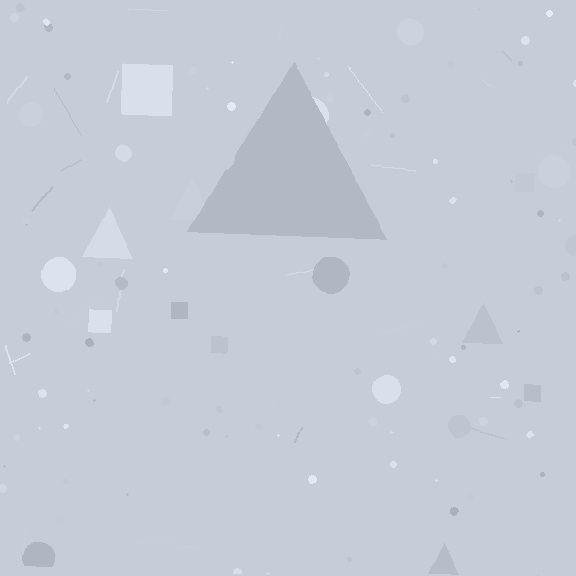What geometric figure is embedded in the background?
A triangle is embedded in the background.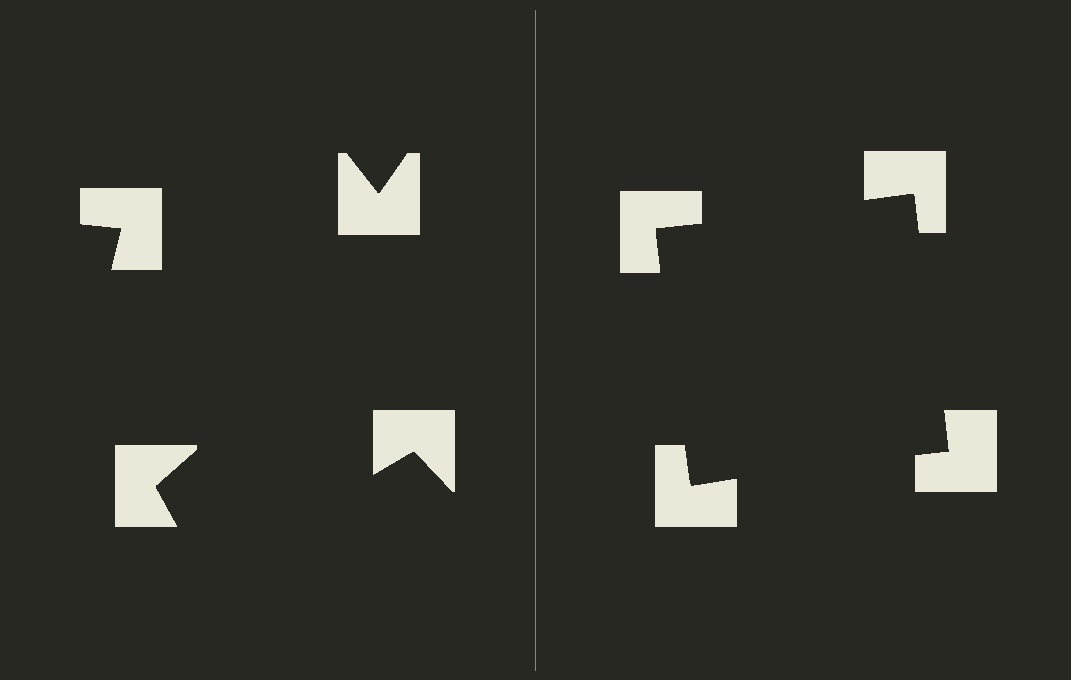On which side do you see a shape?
An illusory square appears on the right side. On the left side the wedge cuts are rotated, so no coherent shape forms.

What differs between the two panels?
The notched squares are positioned identically on both sides; only the wedge orientations differ. On the right they align to a square; on the left they are misaligned.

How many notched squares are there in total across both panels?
8 — 4 on each side.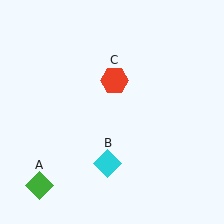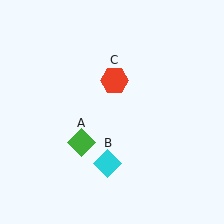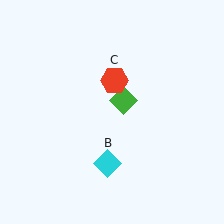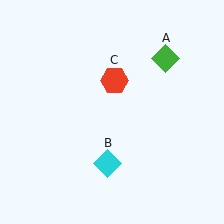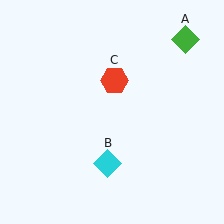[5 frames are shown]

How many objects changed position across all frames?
1 object changed position: green diamond (object A).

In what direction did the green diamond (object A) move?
The green diamond (object A) moved up and to the right.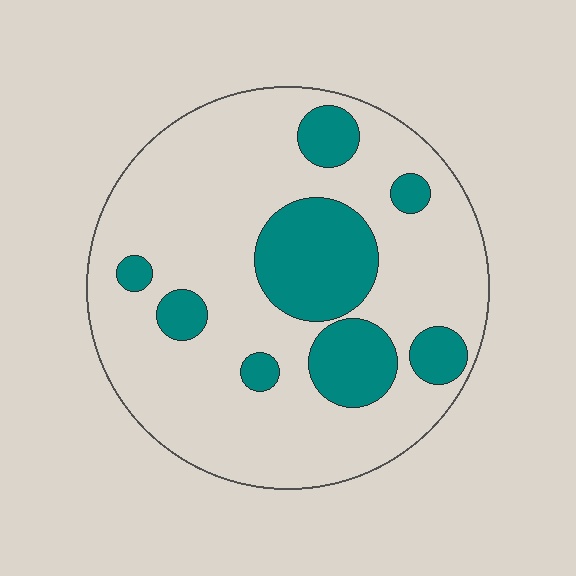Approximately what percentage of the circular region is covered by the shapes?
Approximately 25%.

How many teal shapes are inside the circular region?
8.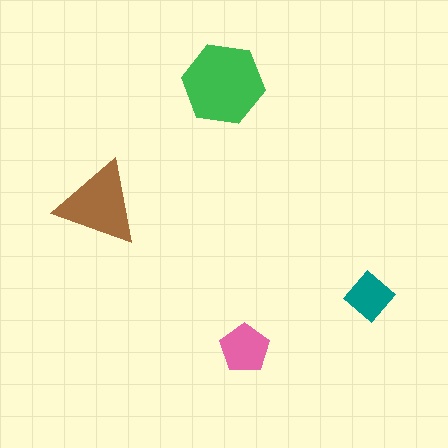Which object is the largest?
The green hexagon.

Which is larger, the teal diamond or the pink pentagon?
The pink pentagon.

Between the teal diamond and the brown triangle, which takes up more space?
The brown triangle.